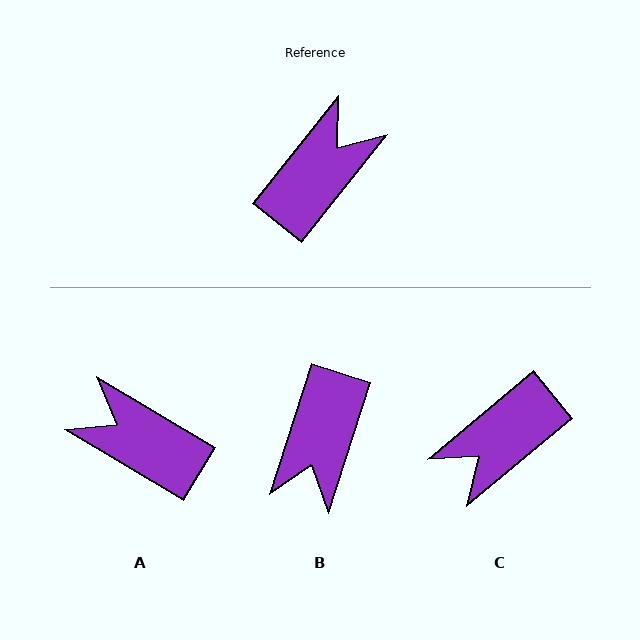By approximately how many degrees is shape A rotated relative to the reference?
Approximately 98 degrees counter-clockwise.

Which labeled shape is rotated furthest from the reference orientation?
C, about 168 degrees away.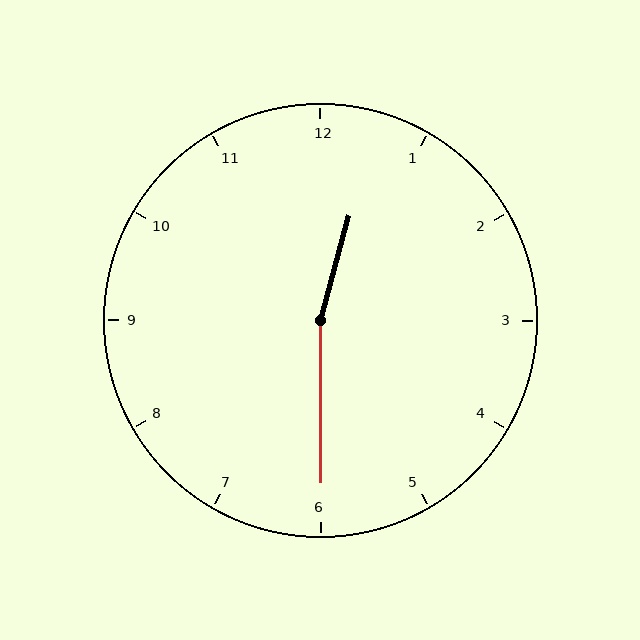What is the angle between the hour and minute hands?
Approximately 165 degrees.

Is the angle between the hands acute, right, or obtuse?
It is obtuse.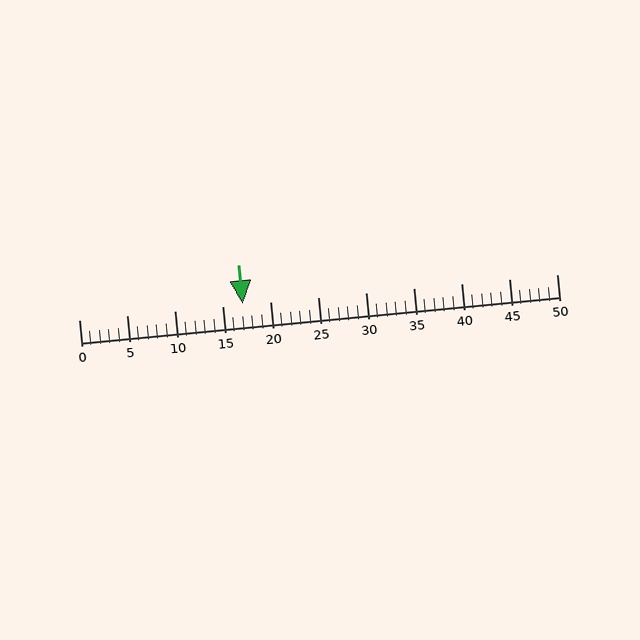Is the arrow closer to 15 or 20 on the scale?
The arrow is closer to 15.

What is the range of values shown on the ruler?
The ruler shows values from 0 to 50.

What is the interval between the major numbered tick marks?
The major tick marks are spaced 5 units apart.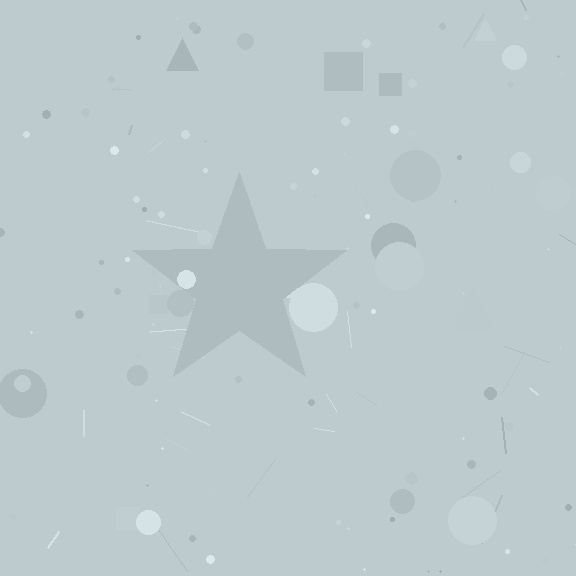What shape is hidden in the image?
A star is hidden in the image.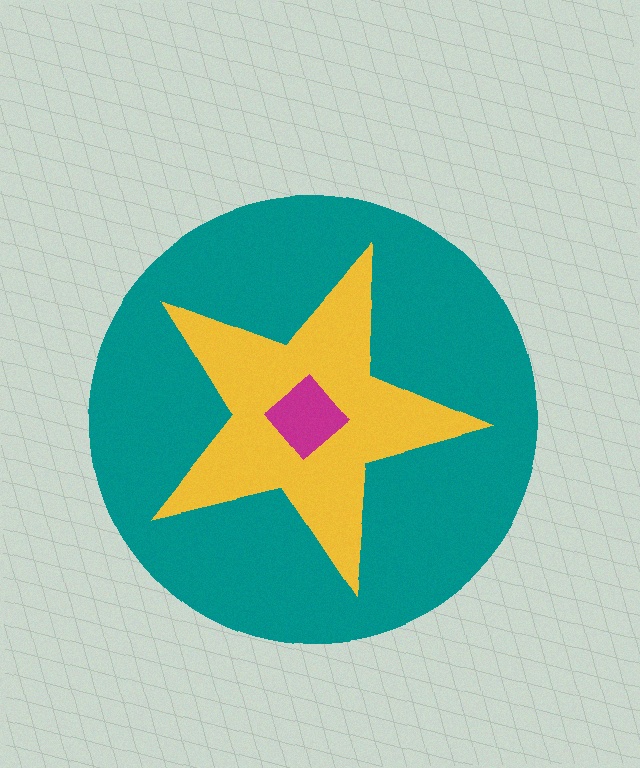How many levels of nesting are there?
3.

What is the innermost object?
The magenta diamond.